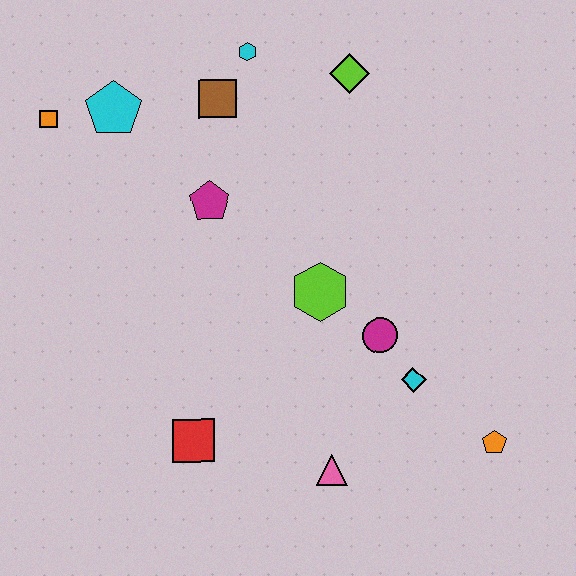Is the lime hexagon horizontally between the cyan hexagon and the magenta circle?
Yes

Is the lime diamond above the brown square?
Yes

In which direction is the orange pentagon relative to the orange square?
The orange pentagon is to the right of the orange square.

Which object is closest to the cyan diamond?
The magenta circle is closest to the cyan diamond.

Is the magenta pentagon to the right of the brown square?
No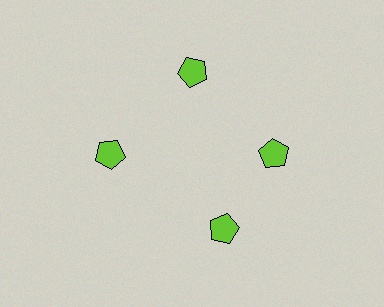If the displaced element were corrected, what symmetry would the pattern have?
It would have 4-fold rotational symmetry — the pattern would map onto itself every 90 degrees.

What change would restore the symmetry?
The symmetry would be restored by rotating it back into even spacing with its neighbors so that all 4 pentagons sit at equal angles and equal distance from the center.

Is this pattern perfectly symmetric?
No. The 4 lime pentagons are arranged in a ring, but one element near the 6 o'clock position is rotated out of alignment along the ring, breaking the 4-fold rotational symmetry.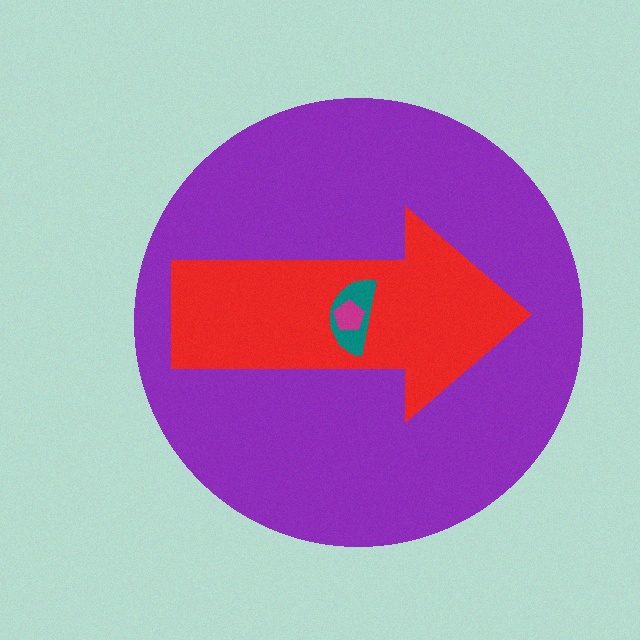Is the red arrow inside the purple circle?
Yes.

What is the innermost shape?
The magenta pentagon.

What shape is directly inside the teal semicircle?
The magenta pentagon.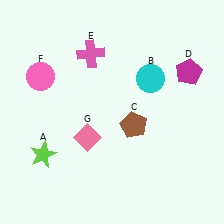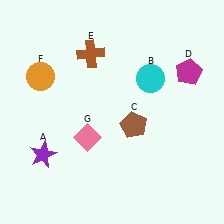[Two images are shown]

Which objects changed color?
A changed from lime to purple. E changed from pink to brown. F changed from pink to orange.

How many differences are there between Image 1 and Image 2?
There are 3 differences between the two images.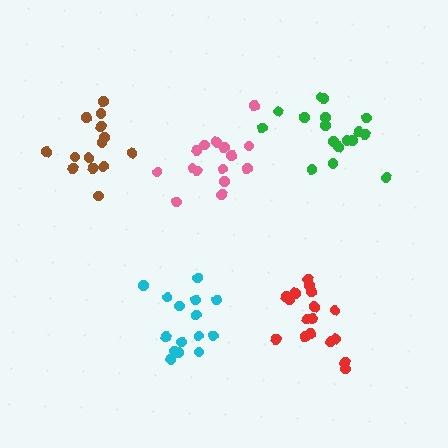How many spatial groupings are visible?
There are 5 spatial groupings.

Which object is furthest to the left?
The brown cluster is leftmost.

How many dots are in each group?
Group 1: 15 dots, Group 2: 17 dots, Group 3: 14 dots, Group 4: 15 dots, Group 5: 17 dots (78 total).